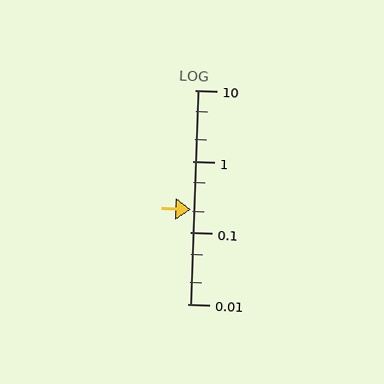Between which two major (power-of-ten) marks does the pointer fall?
The pointer is between 0.1 and 1.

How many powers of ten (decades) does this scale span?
The scale spans 3 decades, from 0.01 to 10.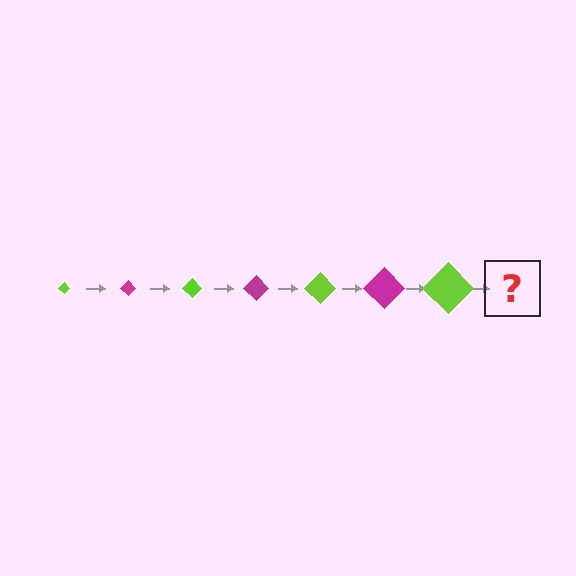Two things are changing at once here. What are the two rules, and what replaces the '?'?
The two rules are that the diamond grows larger each step and the color cycles through lime and magenta. The '?' should be a magenta diamond, larger than the previous one.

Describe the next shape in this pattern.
It should be a magenta diamond, larger than the previous one.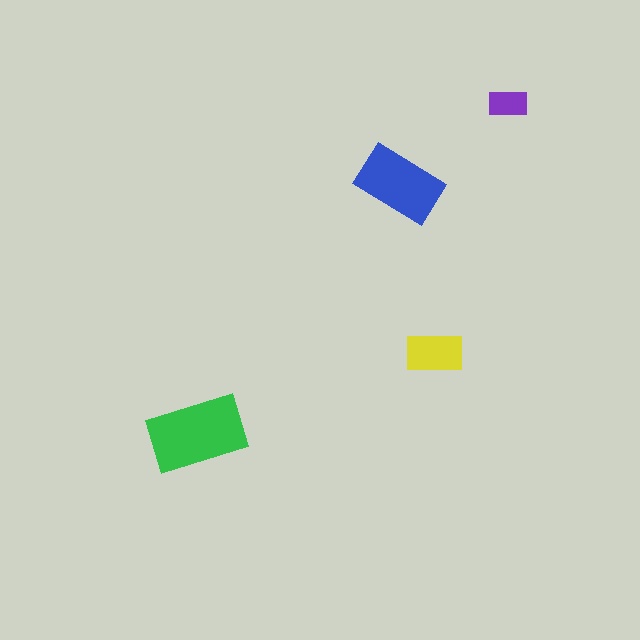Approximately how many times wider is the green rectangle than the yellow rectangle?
About 1.5 times wider.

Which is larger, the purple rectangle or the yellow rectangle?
The yellow one.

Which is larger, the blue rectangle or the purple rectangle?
The blue one.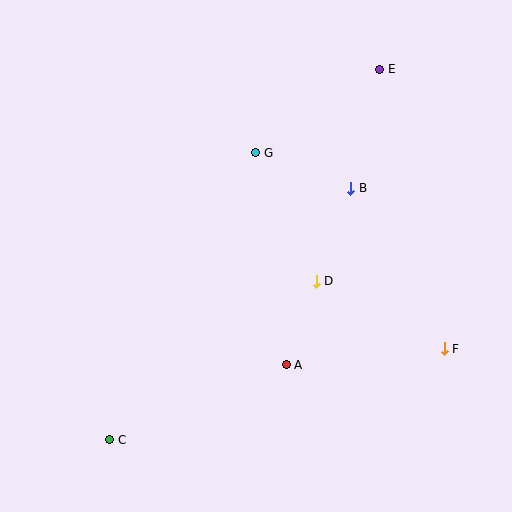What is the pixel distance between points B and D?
The distance between B and D is 99 pixels.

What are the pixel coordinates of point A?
Point A is at (286, 365).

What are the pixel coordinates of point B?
Point B is at (351, 188).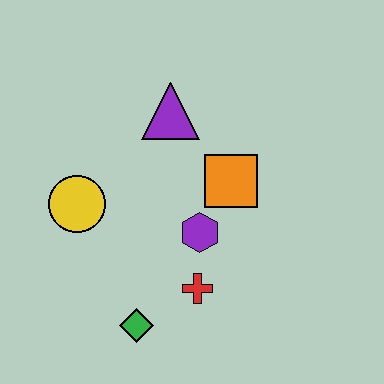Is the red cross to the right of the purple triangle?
Yes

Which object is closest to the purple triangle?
The orange square is closest to the purple triangle.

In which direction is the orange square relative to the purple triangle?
The orange square is below the purple triangle.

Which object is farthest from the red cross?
The purple triangle is farthest from the red cross.